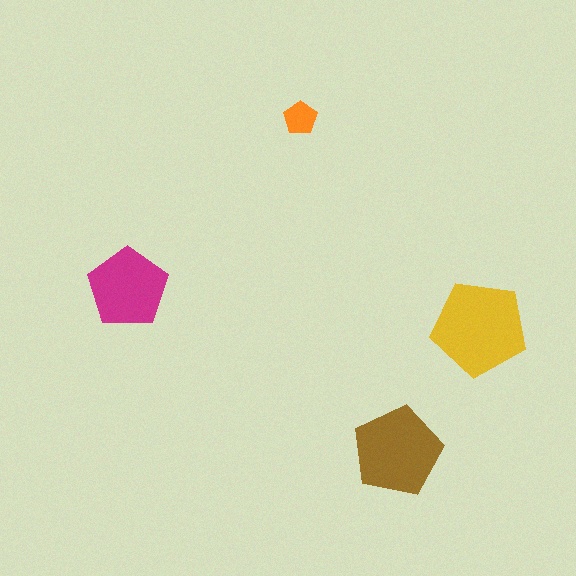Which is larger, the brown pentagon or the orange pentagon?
The brown one.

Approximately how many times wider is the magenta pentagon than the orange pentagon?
About 2.5 times wider.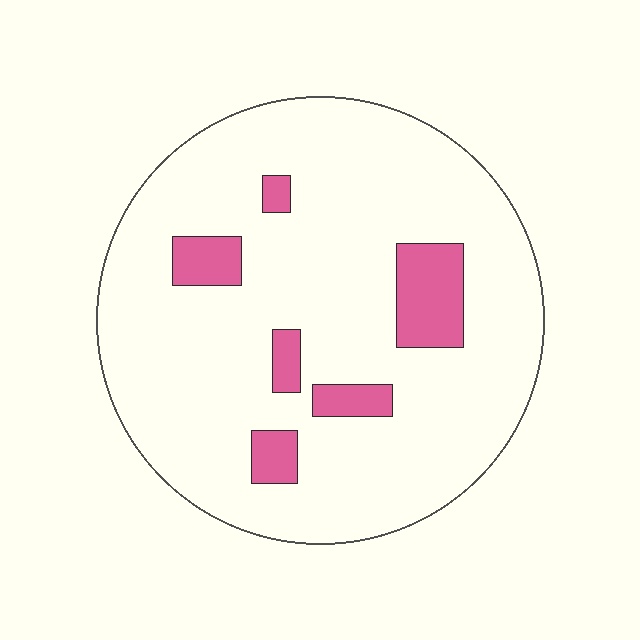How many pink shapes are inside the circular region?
6.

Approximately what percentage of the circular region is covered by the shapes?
Approximately 10%.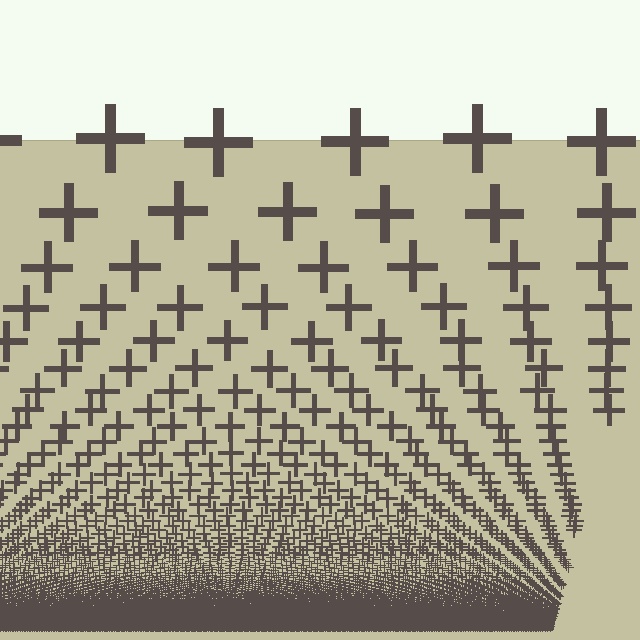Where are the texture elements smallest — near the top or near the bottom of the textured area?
Near the bottom.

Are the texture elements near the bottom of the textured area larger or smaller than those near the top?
Smaller. The gradient is inverted — elements near the bottom are smaller and denser.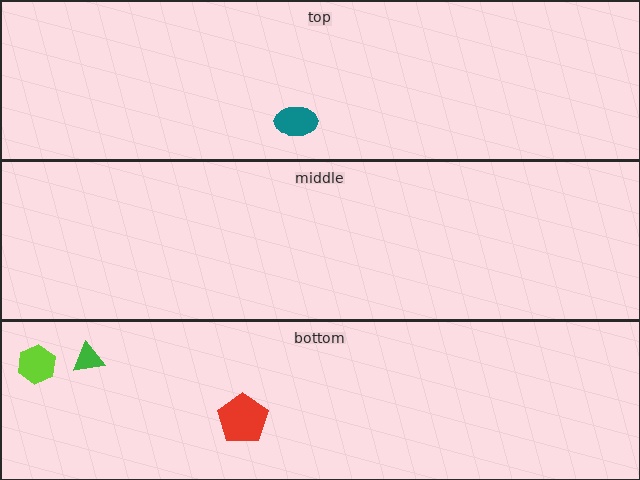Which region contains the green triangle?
The bottom region.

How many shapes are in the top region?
1.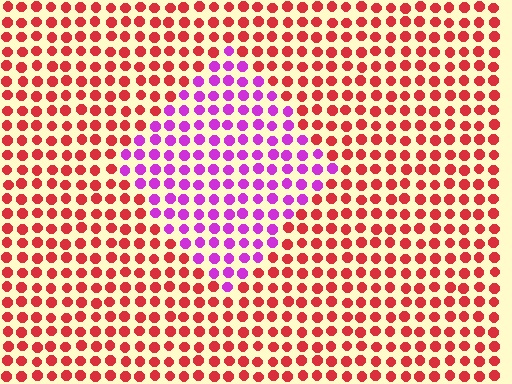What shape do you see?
I see a diamond.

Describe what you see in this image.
The image is filled with small red elements in a uniform arrangement. A diamond-shaped region is visible where the elements are tinted to a slightly different hue, forming a subtle color boundary.